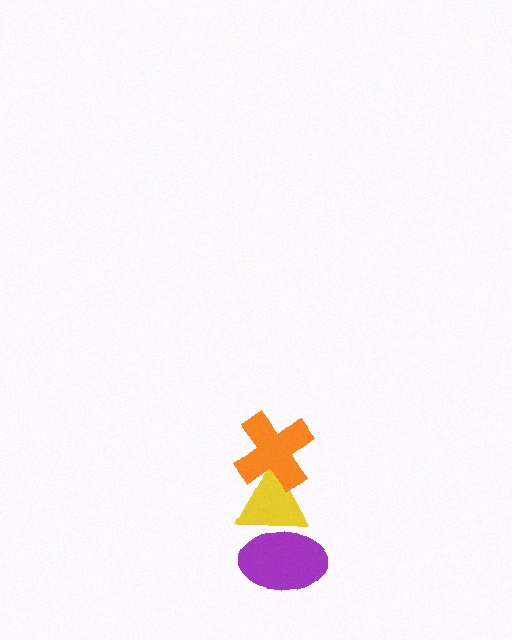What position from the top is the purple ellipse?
The purple ellipse is 3rd from the top.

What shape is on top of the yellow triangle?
The orange cross is on top of the yellow triangle.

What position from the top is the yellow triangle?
The yellow triangle is 2nd from the top.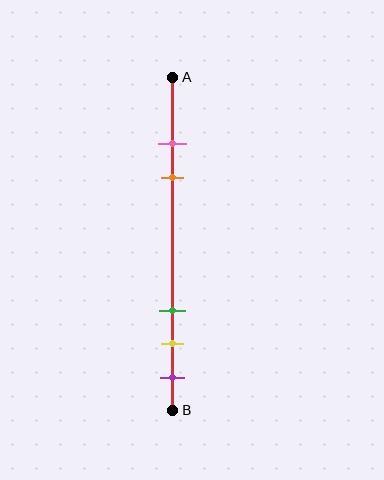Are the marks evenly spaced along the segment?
No, the marks are not evenly spaced.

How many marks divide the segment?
There are 5 marks dividing the segment.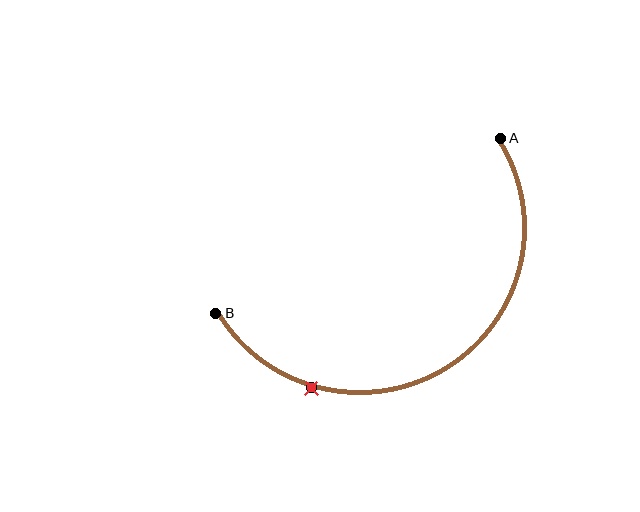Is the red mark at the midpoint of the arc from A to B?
No. The red mark lies on the arc but is closer to endpoint B. The arc midpoint would be at the point on the curve equidistant along the arc from both A and B.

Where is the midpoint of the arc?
The arc midpoint is the point on the curve farthest from the straight line joining A and B. It sits below that line.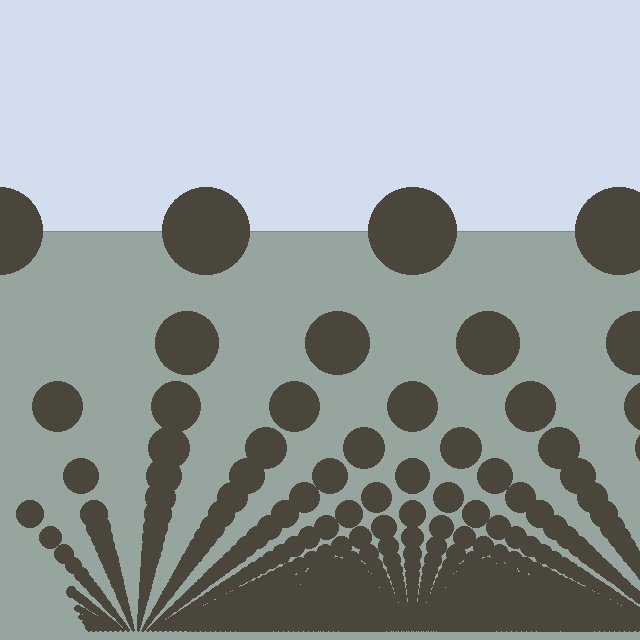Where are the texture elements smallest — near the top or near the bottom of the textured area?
Near the bottom.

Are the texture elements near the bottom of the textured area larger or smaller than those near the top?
Smaller. The gradient is inverted — elements near the bottom are smaller and denser.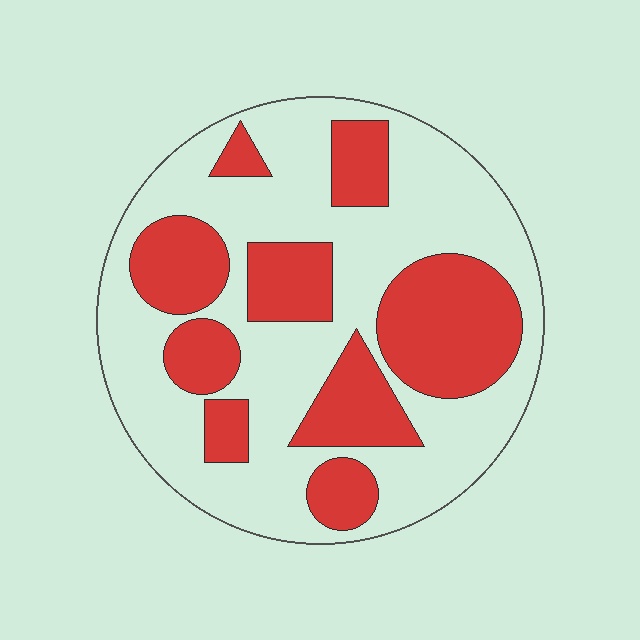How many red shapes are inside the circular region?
9.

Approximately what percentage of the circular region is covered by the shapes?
Approximately 35%.